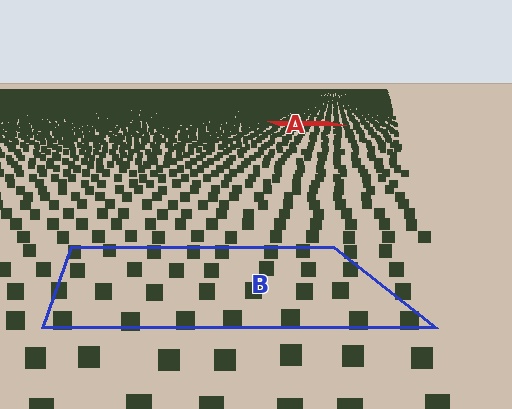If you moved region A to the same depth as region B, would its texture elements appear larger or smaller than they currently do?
They would appear larger. At a closer depth, the same texture elements are projected at a bigger on-screen size.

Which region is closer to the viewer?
Region B is closer. The texture elements there are larger and more spread out.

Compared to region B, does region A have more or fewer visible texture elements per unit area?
Region A has more texture elements per unit area — they are packed more densely because it is farther away.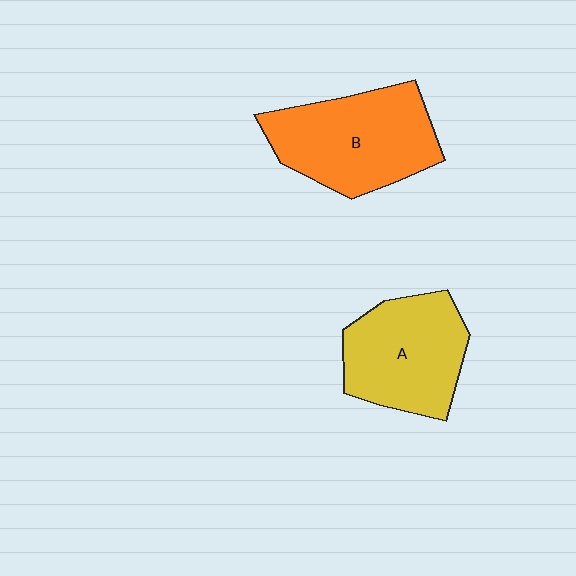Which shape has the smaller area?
Shape A (yellow).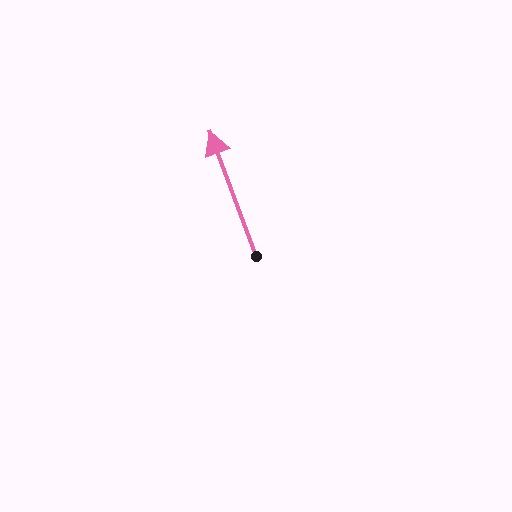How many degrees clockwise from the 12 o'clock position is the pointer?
Approximately 340 degrees.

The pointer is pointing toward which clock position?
Roughly 11 o'clock.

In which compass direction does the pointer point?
North.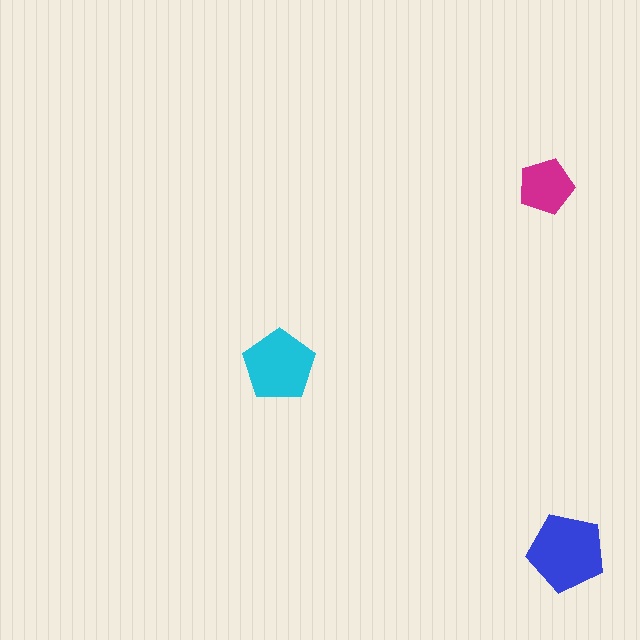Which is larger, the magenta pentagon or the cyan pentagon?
The cyan one.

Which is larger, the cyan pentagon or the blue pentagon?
The blue one.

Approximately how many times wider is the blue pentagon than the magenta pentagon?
About 1.5 times wider.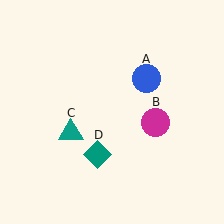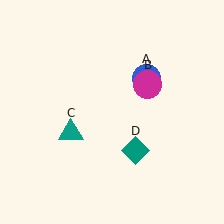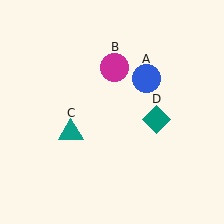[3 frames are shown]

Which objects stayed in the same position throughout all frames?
Blue circle (object A) and teal triangle (object C) remained stationary.